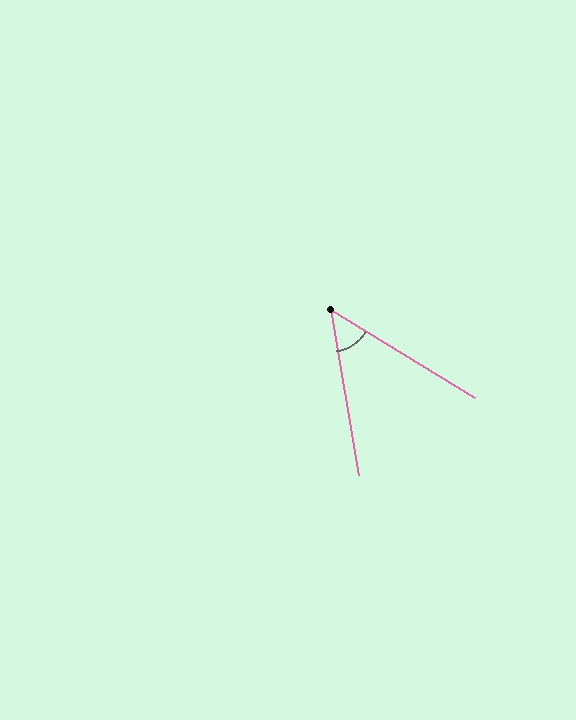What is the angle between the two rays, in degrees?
Approximately 49 degrees.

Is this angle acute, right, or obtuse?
It is acute.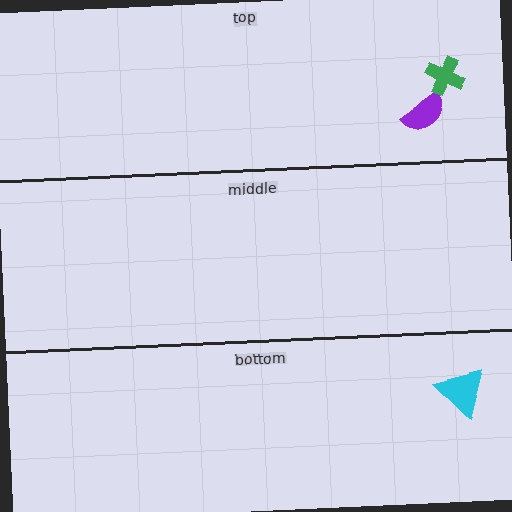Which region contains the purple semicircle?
The top region.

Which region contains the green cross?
The top region.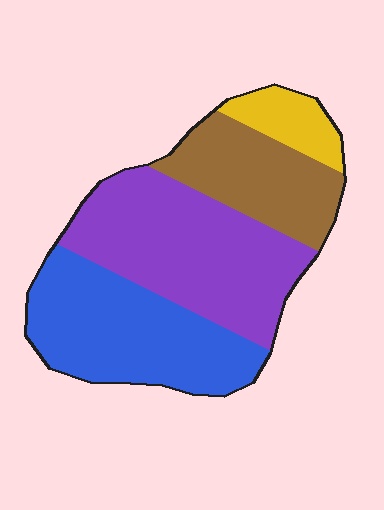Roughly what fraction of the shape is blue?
Blue covers 33% of the shape.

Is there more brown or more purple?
Purple.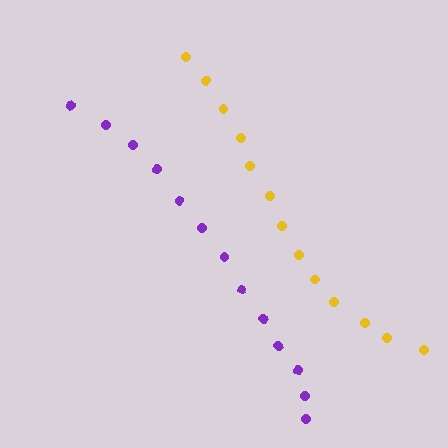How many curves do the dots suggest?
There are 2 distinct paths.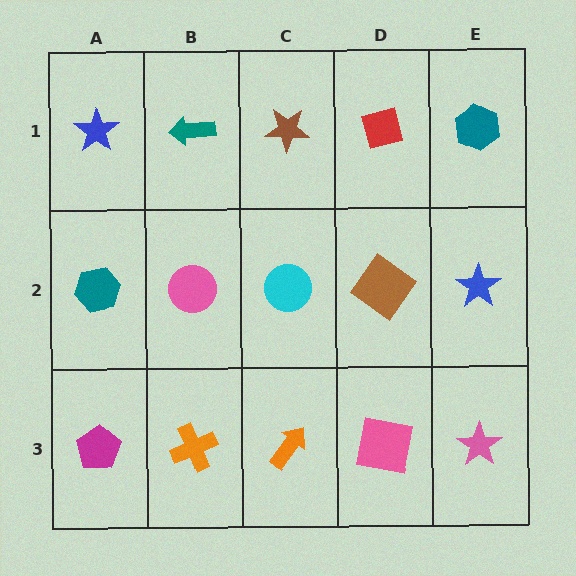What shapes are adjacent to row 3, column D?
A brown diamond (row 2, column D), an orange arrow (row 3, column C), a pink star (row 3, column E).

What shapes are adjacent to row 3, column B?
A pink circle (row 2, column B), a magenta pentagon (row 3, column A), an orange arrow (row 3, column C).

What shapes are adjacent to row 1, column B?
A pink circle (row 2, column B), a blue star (row 1, column A), a brown star (row 1, column C).